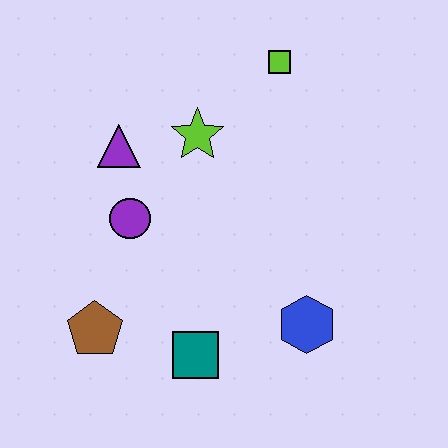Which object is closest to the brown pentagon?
The teal square is closest to the brown pentagon.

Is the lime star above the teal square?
Yes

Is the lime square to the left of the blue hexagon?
Yes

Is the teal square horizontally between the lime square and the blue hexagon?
No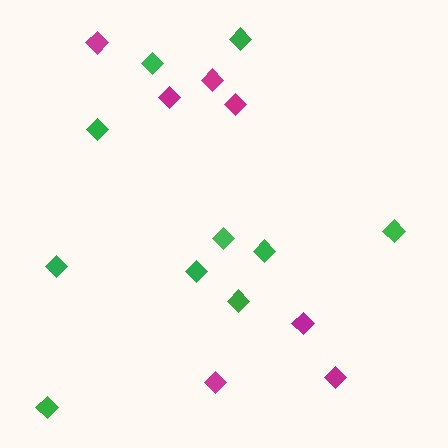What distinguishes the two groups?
There are 2 groups: one group of green diamonds (10) and one group of magenta diamonds (7).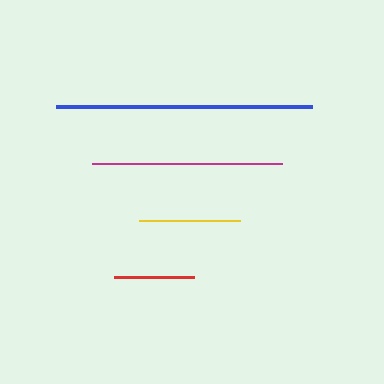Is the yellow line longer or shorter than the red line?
The yellow line is longer than the red line.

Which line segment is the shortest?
The red line is the shortest at approximately 80 pixels.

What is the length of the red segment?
The red segment is approximately 80 pixels long.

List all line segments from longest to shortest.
From longest to shortest: blue, magenta, yellow, red.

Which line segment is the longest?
The blue line is the longest at approximately 256 pixels.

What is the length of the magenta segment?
The magenta segment is approximately 190 pixels long.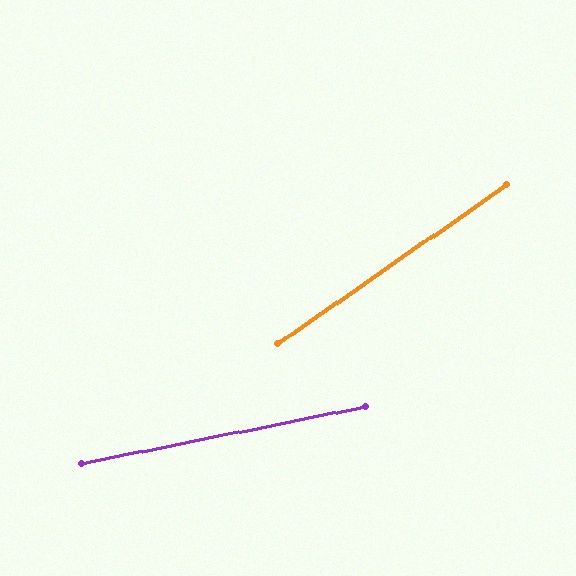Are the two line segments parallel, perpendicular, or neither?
Neither parallel nor perpendicular — they differ by about 24°.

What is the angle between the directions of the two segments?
Approximately 24 degrees.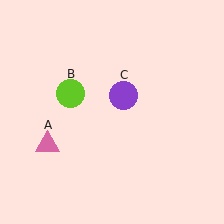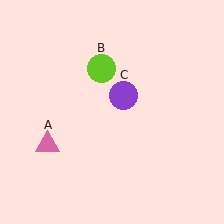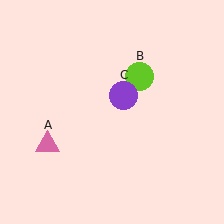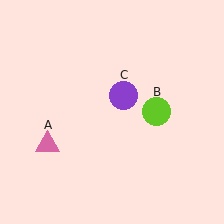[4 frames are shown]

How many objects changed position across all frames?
1 object changed position: lime circle (object B).